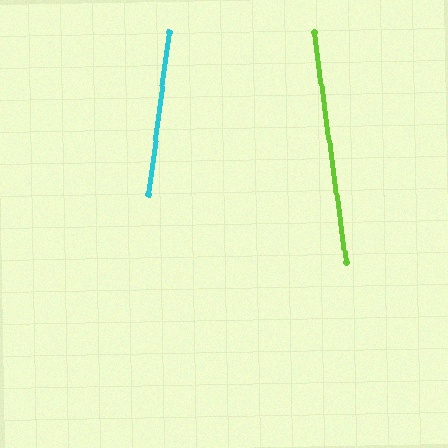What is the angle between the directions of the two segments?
Approximately 15 degrees.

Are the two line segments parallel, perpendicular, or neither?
Neither parallel nor perpendicular — they differ by about 15°.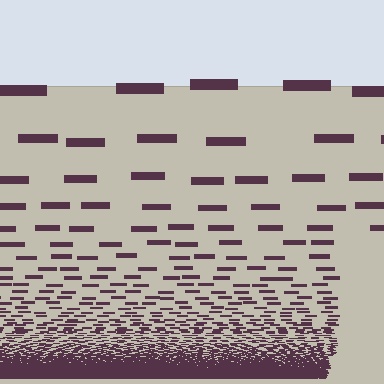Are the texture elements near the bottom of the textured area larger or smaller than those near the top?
Smaller. The gradient is inverted — elements near the bottom are smaller and denser.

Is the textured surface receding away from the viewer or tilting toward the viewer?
The surface appears to tilt toward the viewer. Texture elements get larger and sparser toward the top.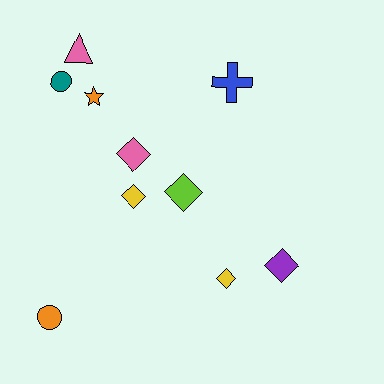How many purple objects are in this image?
There is 1 purple object.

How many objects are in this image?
There are 10 objects.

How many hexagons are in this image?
There are no hexagons.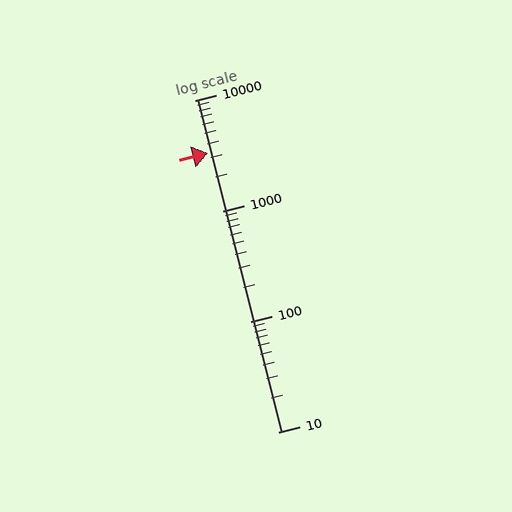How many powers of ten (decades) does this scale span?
The scale spans 3 decades, from 10 to 10000.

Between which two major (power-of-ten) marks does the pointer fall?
The pointer is between 1000 and 10000.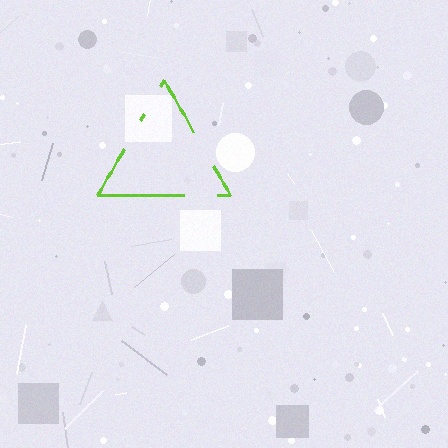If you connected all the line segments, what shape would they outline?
They would outline a triangle.